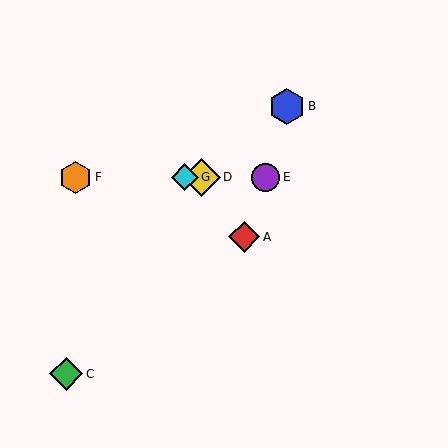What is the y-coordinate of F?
Object F is at y≈177.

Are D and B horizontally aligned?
No, D is at y≈177 and B is at y≈106.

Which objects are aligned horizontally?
Objects D, E, F, G are aligned horizontally.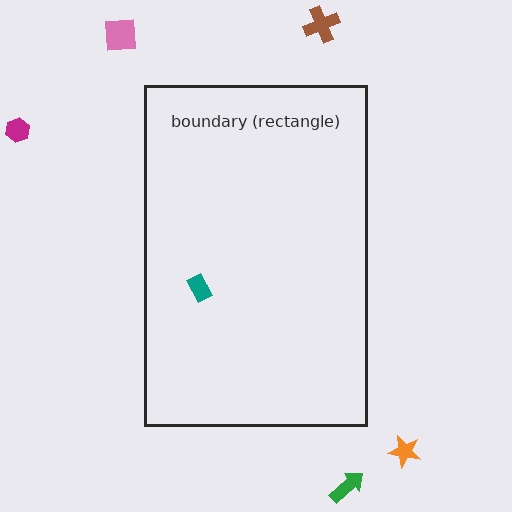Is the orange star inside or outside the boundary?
Outside.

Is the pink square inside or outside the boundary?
Outside.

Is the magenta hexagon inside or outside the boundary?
Outside.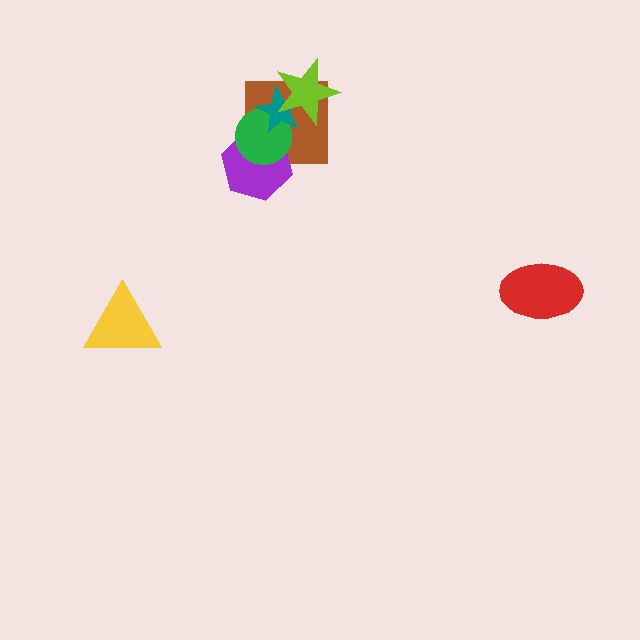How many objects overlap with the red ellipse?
0 objects overlap with the red ellipse.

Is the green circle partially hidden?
Yes, it is partially covered by another shape.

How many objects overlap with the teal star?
3 objects overlap with the teal star.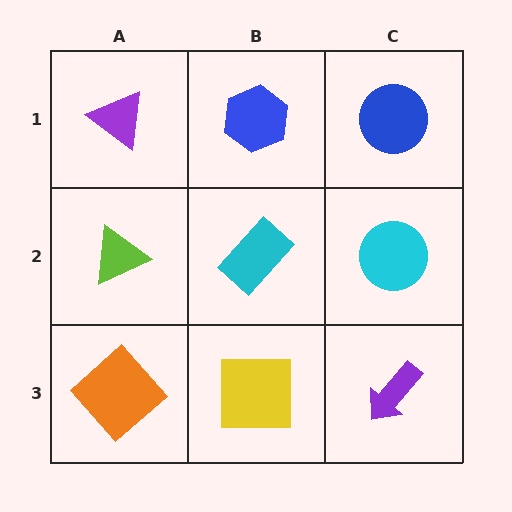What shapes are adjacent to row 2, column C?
A blue circle (row 1, column C), a purple arrow (row 3, column C), a cyan rectangle (row 2, column B).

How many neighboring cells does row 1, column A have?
2.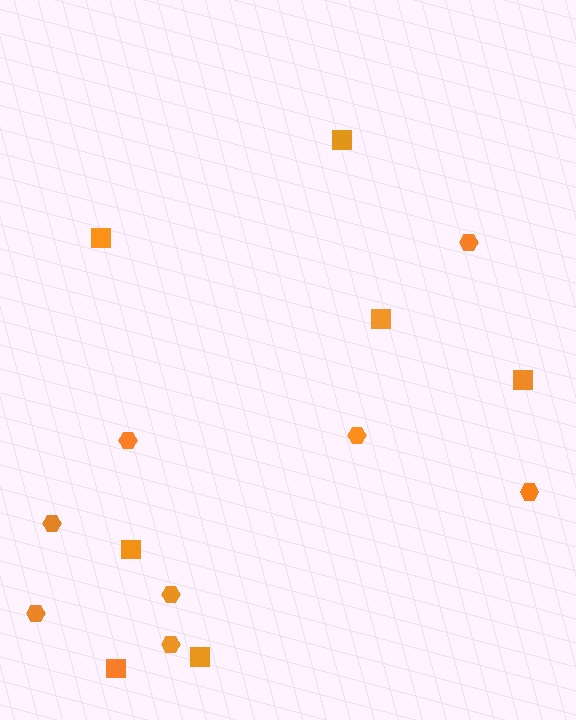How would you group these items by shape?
There are 2 groups: one group of hexagons (8) and one group of squares (7).